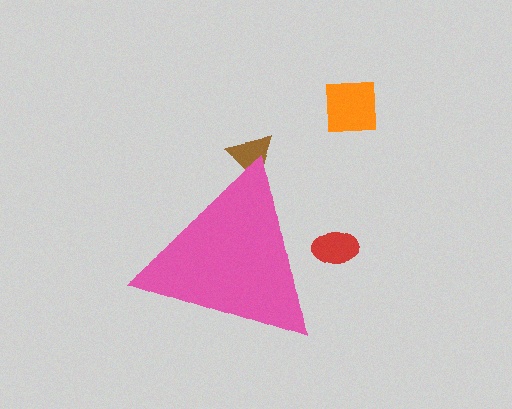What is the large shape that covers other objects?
A pink triangle.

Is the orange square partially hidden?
No, the orange square is fully visible.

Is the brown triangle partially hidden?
Yes, the brown triangle is partially hidden behind the pink triangle.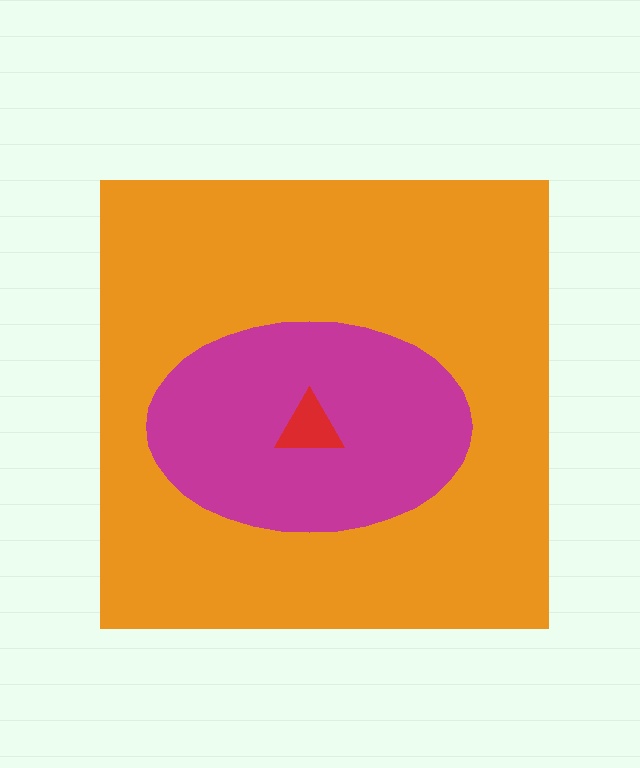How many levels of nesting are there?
3.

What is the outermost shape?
The orange square.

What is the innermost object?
The red triangle.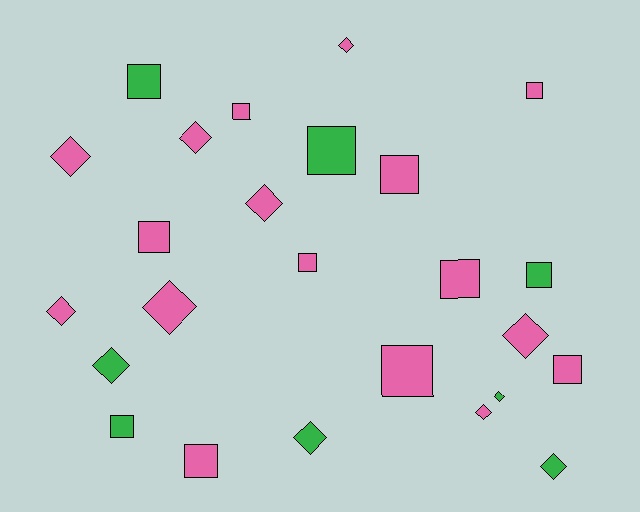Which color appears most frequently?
Pink, with 17 objects.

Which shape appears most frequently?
Square, with 13 objects.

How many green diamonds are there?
There are 4 green diamonds.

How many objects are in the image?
There are 25 objects.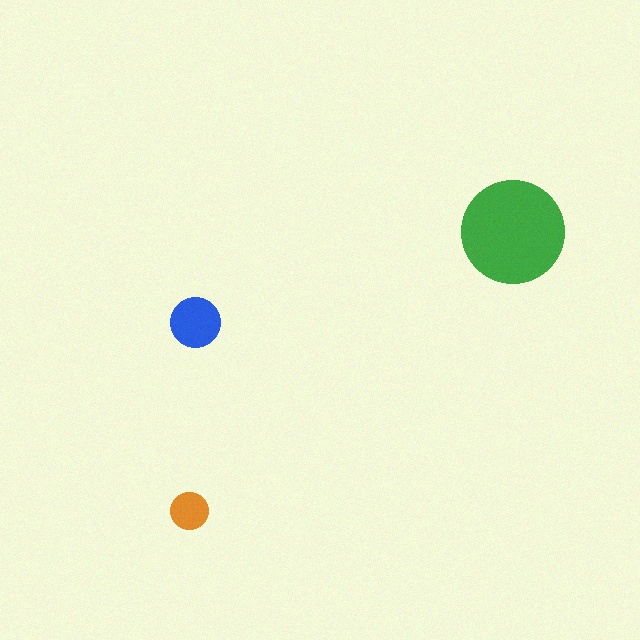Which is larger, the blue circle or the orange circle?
The blue one.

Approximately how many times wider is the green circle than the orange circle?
About 2.5 times wider.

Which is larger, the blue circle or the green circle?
The green one.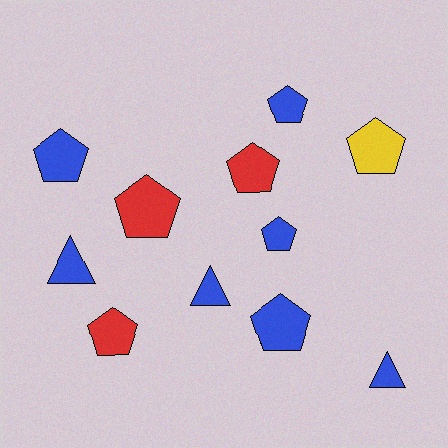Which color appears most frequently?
Blue, with 7 objects.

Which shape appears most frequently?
Pentagon, with 8 objects.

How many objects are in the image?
There are 11 objects.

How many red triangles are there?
There are no red triangles.